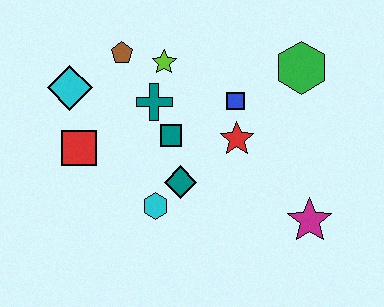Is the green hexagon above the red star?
Yes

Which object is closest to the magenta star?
The red star is closest to the magenta star.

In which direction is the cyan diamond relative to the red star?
The cyan diamond is to the left of the red star.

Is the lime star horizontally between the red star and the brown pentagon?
Yes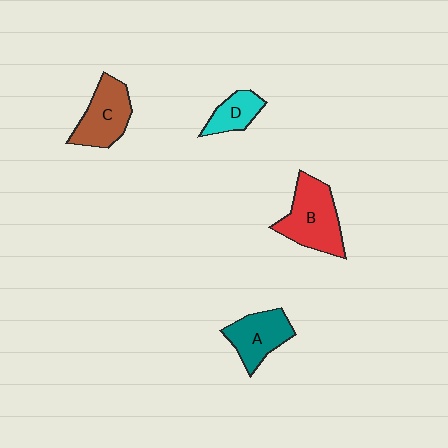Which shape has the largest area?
Shape B (red).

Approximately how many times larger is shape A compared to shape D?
Approximately 1.5 times.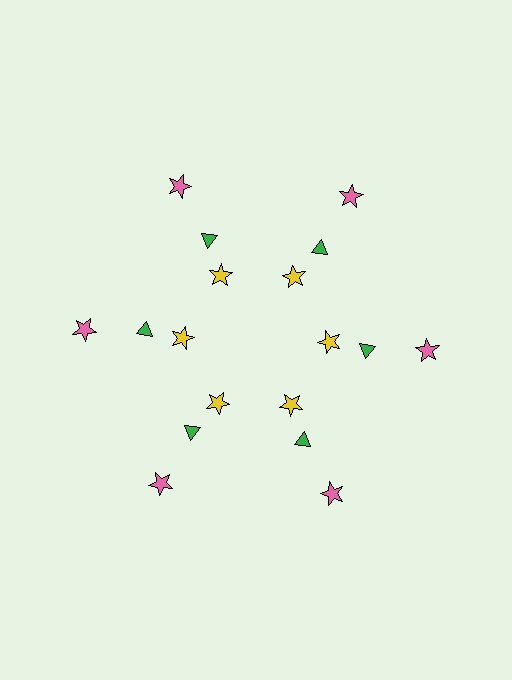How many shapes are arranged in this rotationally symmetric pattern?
There are 18 shapes, arranged in 6 groups of 3.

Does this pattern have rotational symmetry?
Yes, this pattern has 6-fold rotational symmetry. It looks the same after rotating 60 degrees around the center.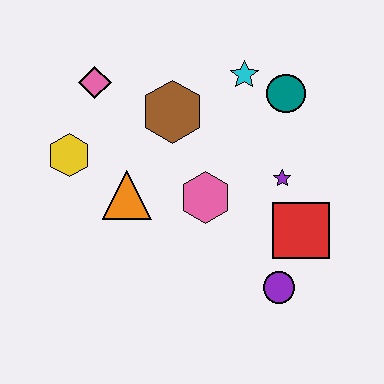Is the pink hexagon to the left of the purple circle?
Yes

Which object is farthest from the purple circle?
The pink diamond is farthest from the purple circle.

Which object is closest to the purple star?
The red square is closest to the purple star.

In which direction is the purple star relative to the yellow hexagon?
The purple star is to the right of the yellow hexagon.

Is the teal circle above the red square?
Yes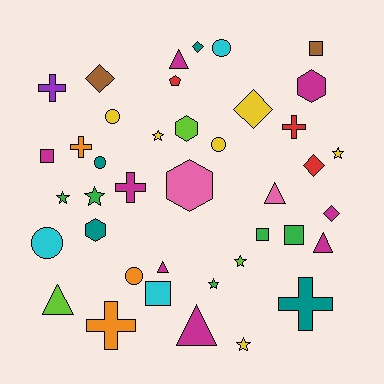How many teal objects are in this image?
There are 4 teal objects.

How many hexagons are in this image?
There are 4 hexagons.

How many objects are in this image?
There are 40 objects.